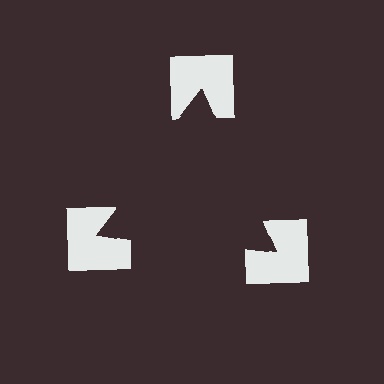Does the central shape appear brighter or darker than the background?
It typically appears slightly darker than the background, even though no actual brightness change is drawn.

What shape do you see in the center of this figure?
An illusory triangle — its edges are inferred from the aligned wedge cuts in the notched squares, not physically drawn.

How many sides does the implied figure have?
3 sides.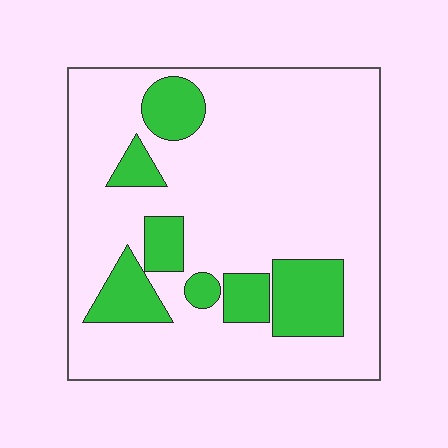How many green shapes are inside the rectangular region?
7.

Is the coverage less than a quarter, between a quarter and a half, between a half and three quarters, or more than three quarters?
Less than a quarter.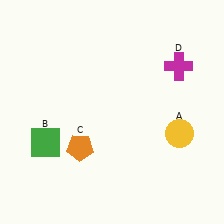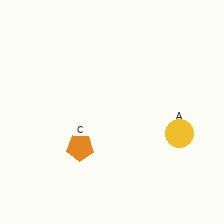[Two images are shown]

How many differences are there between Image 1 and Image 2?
There are 2 differences between the two images.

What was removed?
The magenta cross (D), the green square (B) were removed in Image 2.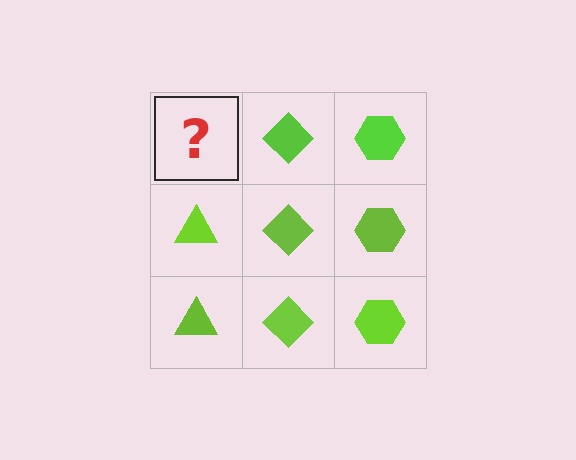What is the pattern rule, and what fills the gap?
The rule is that each column has a consistent shape. The gap should be filled with a lime triangle.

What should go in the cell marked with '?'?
The missing cell should contain a lime triangle.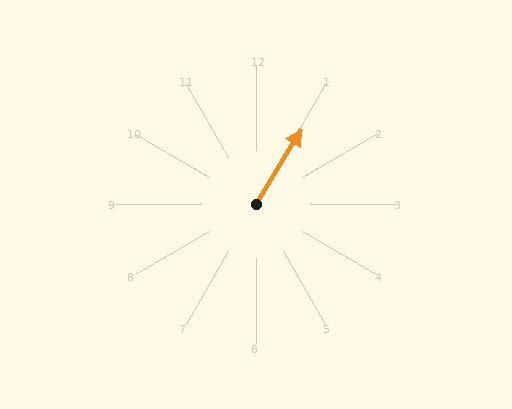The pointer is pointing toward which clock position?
Roughly 1 o'clock.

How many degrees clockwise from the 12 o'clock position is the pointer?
Approximately 31 degrees.